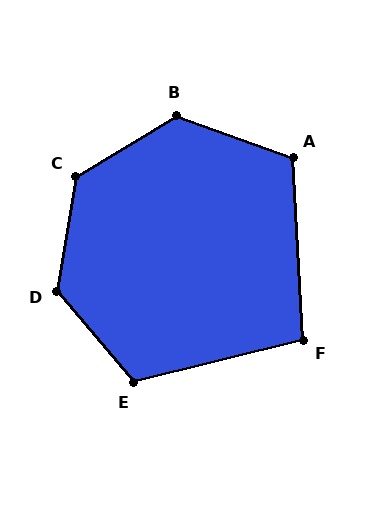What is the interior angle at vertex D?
Approximately 130 degrees (obtuse).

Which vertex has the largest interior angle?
C, at approximately 131 degrees.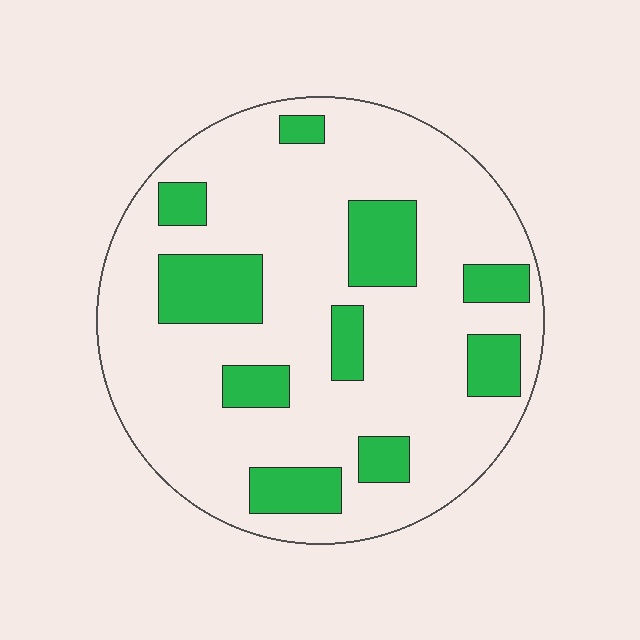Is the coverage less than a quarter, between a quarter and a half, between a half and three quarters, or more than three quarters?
Less than a quarter.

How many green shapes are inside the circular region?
10.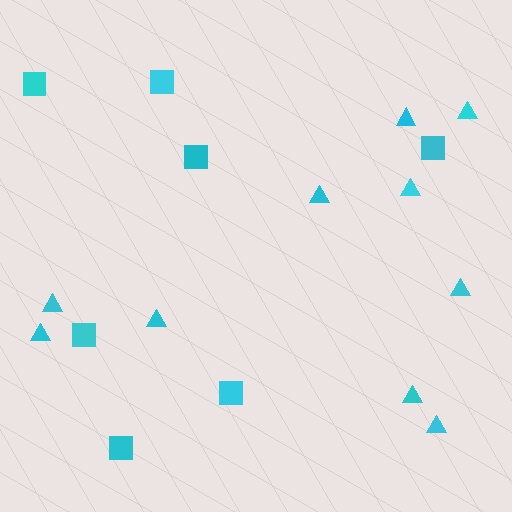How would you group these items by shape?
There are 2 groups: one group of triangles (10) and one group of squares (7).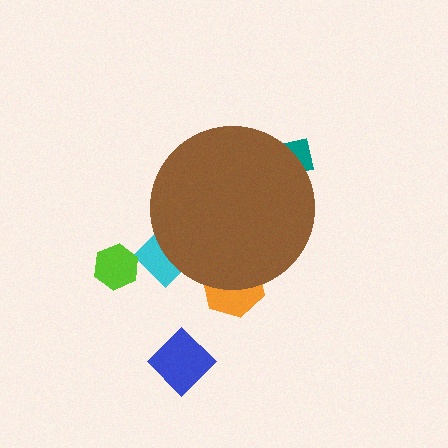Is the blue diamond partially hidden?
No, the blue diamond is fully visible.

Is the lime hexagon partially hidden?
No, the lime hexagon is fully visible.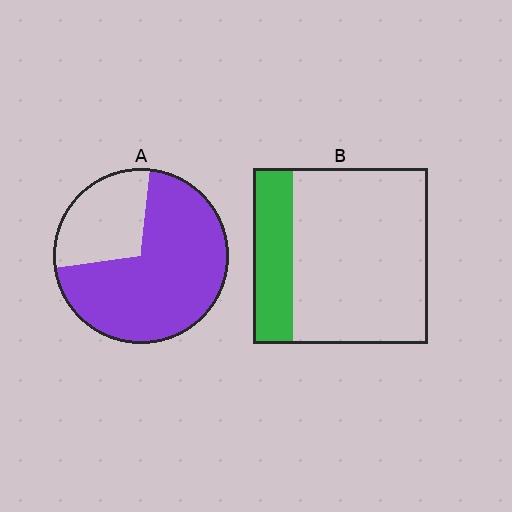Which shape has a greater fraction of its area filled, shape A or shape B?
Shape A.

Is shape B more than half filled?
No.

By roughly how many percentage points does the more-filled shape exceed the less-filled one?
By roughly 50 percentage points (A over B).